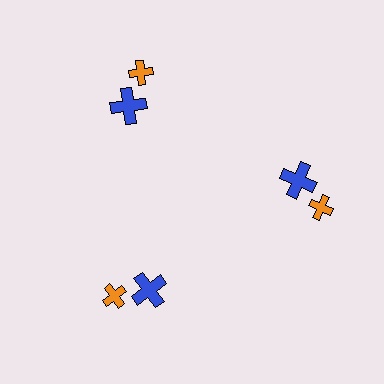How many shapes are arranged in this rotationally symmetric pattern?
There are 6 shapes, arranged in 3 groups of 2.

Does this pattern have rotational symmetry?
Yes, this pattern has 3-fold rotational symmetry. It looks the same after rotating 120 degrees around the center.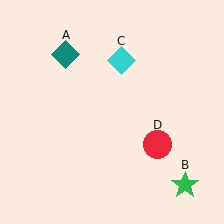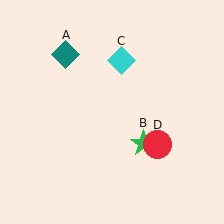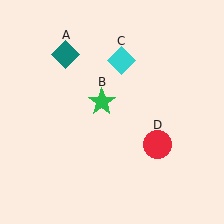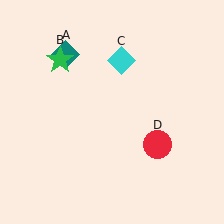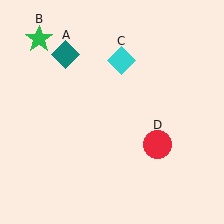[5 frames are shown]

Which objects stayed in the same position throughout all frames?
Teal diamond (object A) and cyan diamond (object C) and red circle (object D) remained stationary.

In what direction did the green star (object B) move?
The green star (object B) moved up and to the left.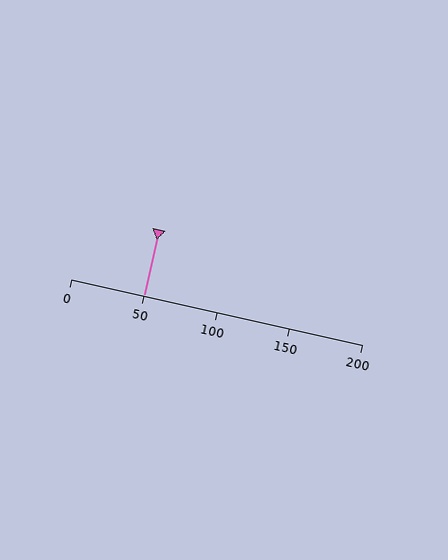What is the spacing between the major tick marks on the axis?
The major ticks are spaced 50 apart.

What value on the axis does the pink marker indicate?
The marker indicates approximately 50.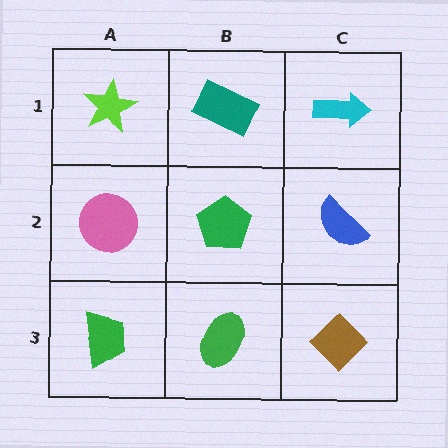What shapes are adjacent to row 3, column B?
A green pentagon (row 2, column B), a green trapezoid (row 3, column A), a brown diamond (row 3, column C).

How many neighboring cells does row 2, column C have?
3.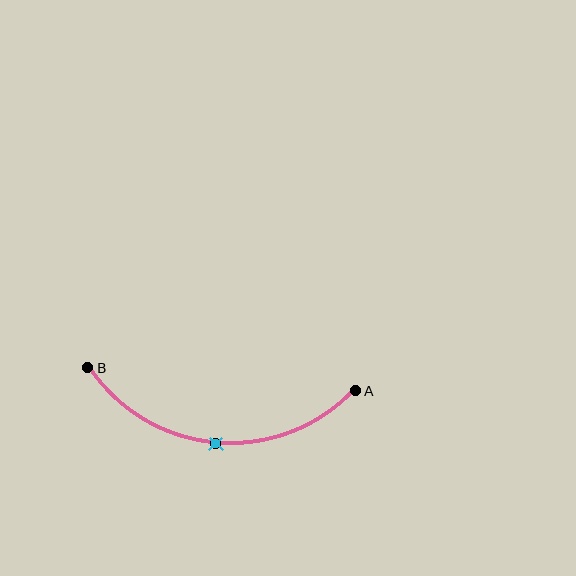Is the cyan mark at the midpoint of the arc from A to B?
Yes. The cyan mark lies on the arc at equal arc-length from both A and B — it is the arc midpoint.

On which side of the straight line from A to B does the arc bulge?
The arc bulges below the straight line connecting A and B.